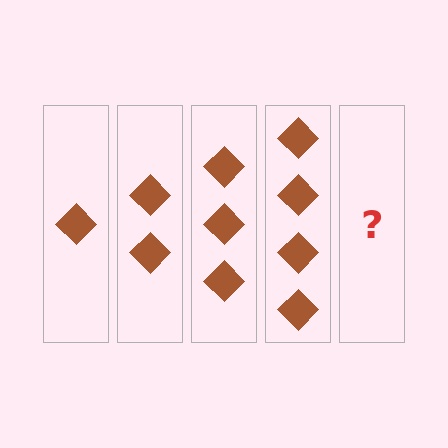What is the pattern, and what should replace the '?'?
The pattern is that each step adds one more diamond. The '?' should be 5 diamonds.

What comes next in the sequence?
The next element should be 5 diamonds.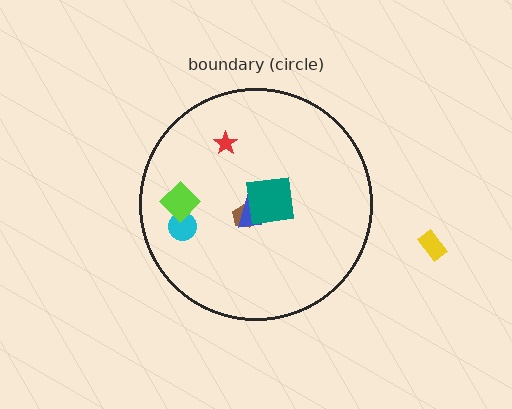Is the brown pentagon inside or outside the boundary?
Inside.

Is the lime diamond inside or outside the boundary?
Inside.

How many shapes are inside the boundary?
6 inside, 1 outside.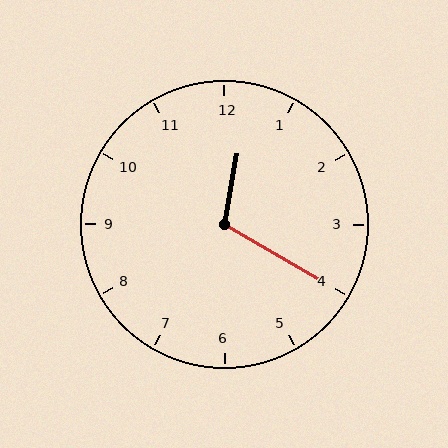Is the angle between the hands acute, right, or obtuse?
It is obtuse.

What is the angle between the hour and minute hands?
Approximately 110 degrees.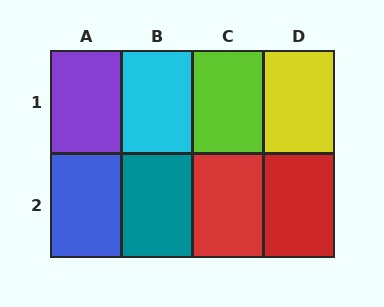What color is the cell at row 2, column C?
Red.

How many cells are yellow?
1 cell is yellow.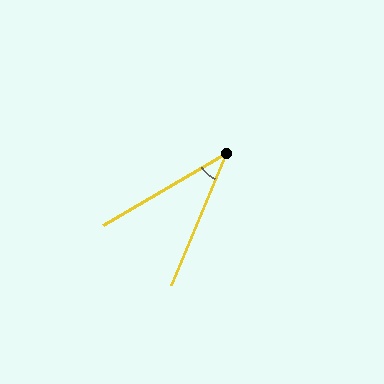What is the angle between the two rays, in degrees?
Approximately 37 degrees.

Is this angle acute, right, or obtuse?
It is acute.